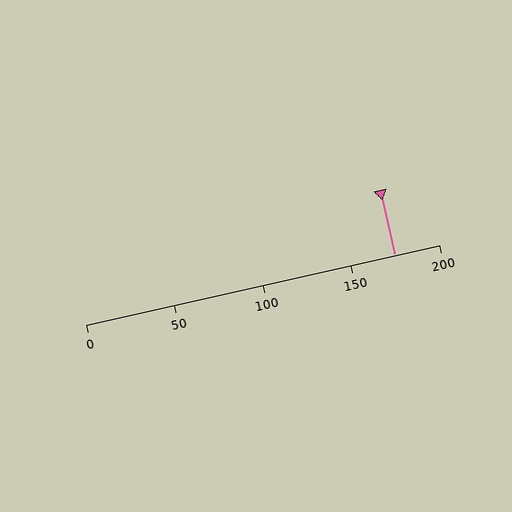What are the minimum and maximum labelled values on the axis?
The axis runs from 0 to 200.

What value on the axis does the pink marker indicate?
The marker indicates approximately 175.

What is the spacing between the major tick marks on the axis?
The major ticks are spaced 50 apart.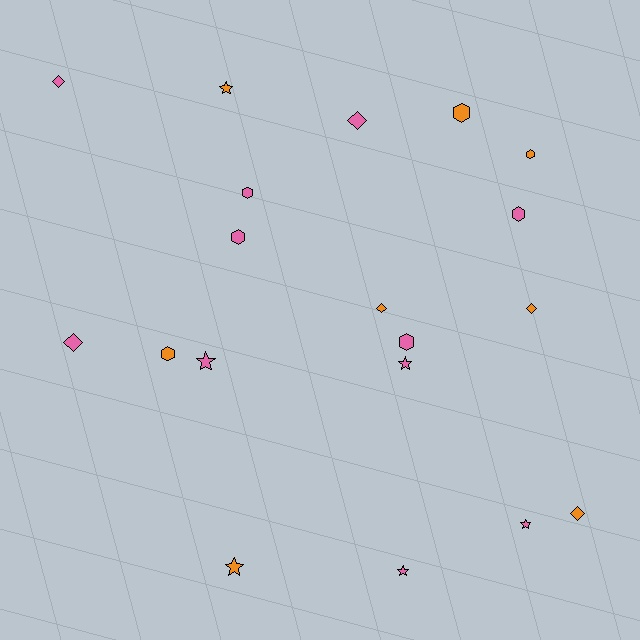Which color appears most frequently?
Pink, with 11 objects.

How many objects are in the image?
There are 19 objects.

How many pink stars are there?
There are 4 pink stars.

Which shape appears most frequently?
Hexagon, with 7 objects.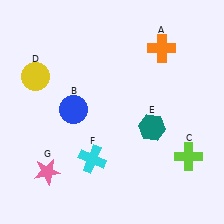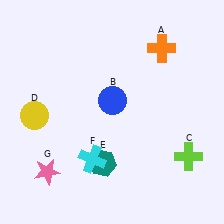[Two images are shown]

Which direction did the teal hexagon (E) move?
The teal hexagon (E) moved left.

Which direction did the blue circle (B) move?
The blue circle (B) moved right.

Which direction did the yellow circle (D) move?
The yellow circle (D) moved down.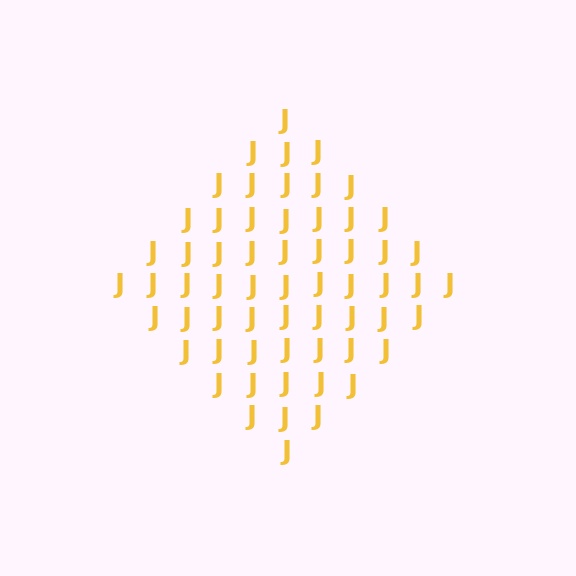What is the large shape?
The large shape is a diamond.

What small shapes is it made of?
It is made of small letter J's.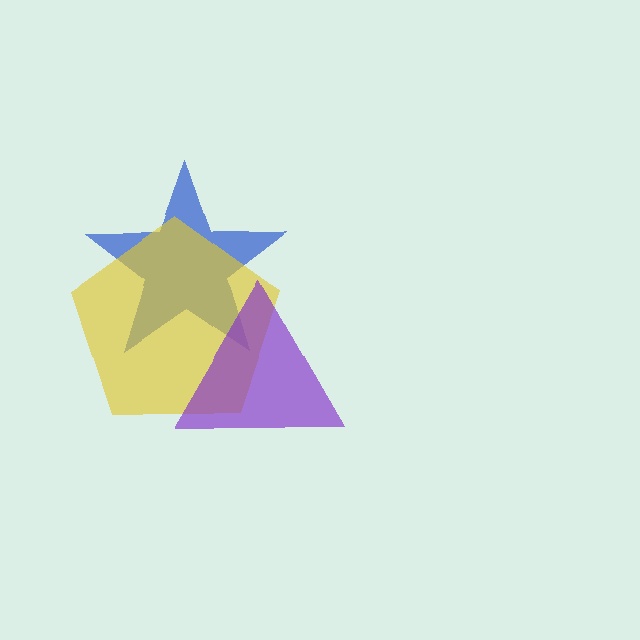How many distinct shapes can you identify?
There are 3 distinct shapes: a blue star, a yellow pentagon, a purple triangle.